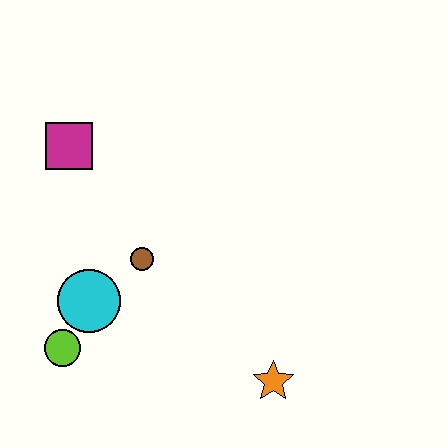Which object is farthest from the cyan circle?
The orange star is farthest from the cyan circle.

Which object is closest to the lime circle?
The cyan circle is closest to the lime circle.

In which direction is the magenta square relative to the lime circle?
The magenta square is above the lime circle.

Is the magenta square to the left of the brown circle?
Yes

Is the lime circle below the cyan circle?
Yes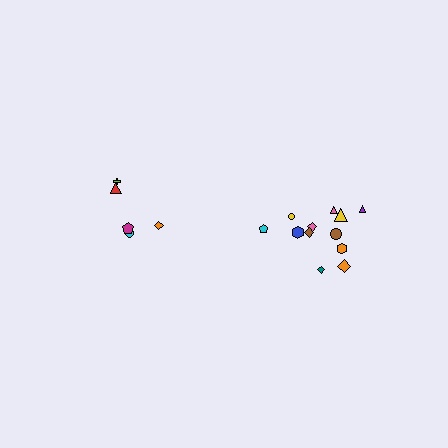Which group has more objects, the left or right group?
The right group.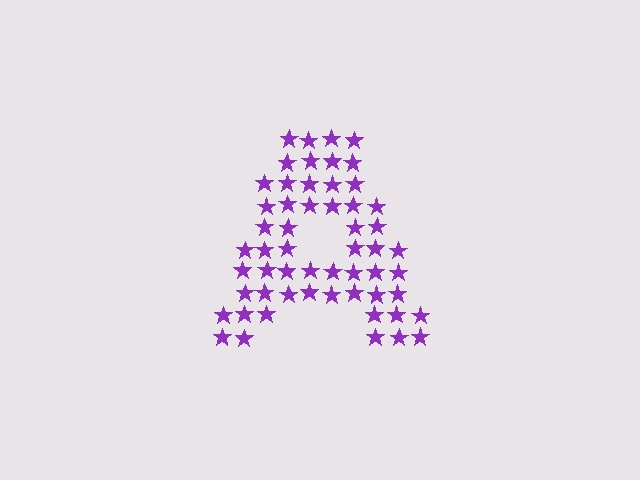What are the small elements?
The small elements are stars.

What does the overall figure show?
The overall figure shows the letter A.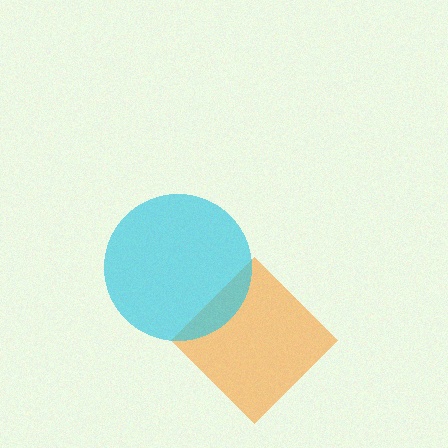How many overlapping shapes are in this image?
There are 2 overlapping shapes in the image.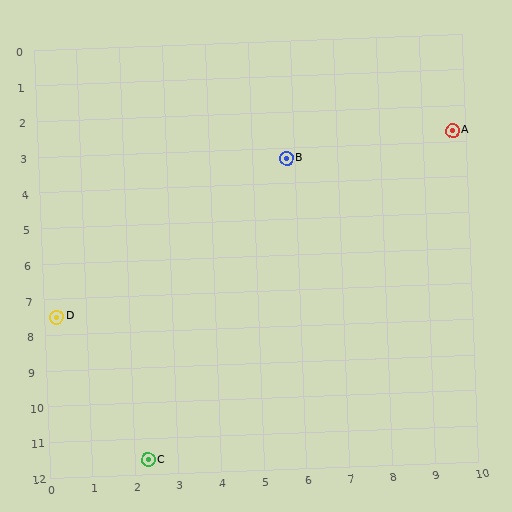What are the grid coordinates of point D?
Point D is at approximately (0.3, 7.5).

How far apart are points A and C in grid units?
Points A and C are about 11.6 grid units apart.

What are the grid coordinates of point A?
Point A is at approximately (9.7, 2.7).